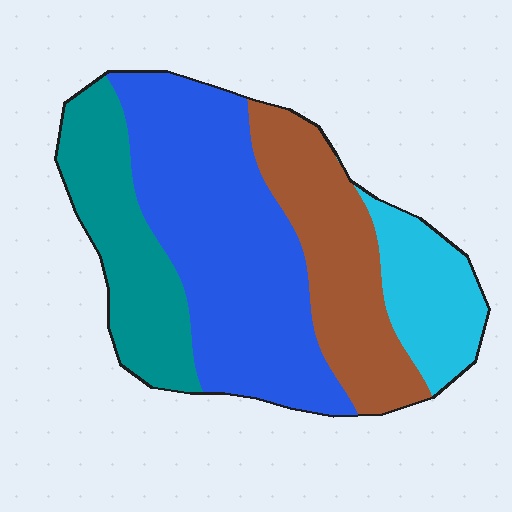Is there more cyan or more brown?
Brown.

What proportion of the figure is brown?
Brown takes up between a sixth and a third of the figure.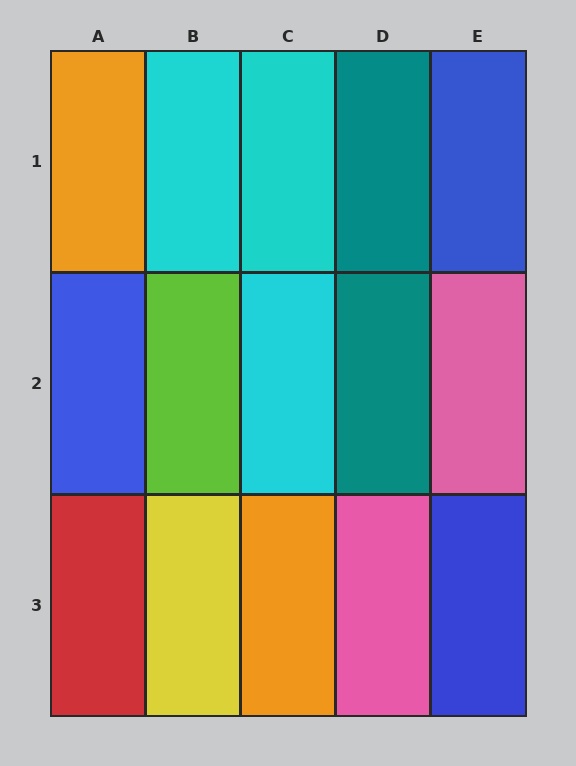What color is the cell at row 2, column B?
Lime.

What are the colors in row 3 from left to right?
Red, yellow, orange, pink, blue.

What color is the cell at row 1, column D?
Teal.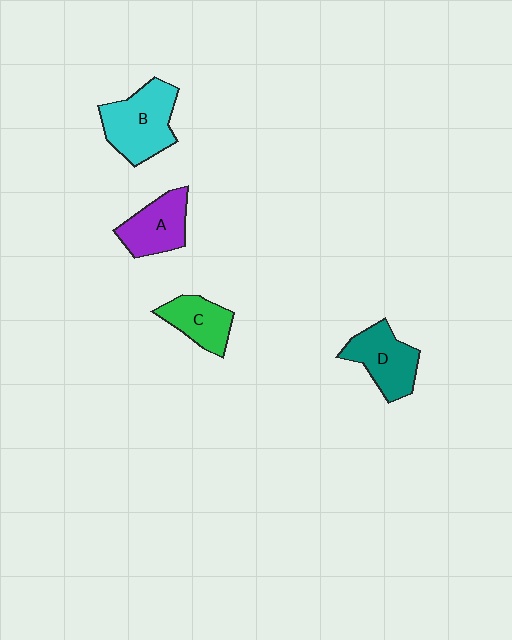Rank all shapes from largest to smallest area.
From largest to smallest: B (cyan), D (teal), A (purple), C (green).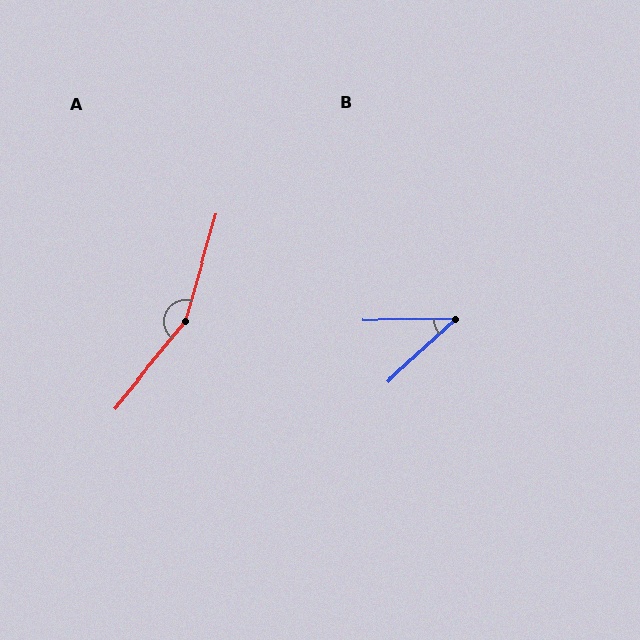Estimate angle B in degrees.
Approximately 42 degrees.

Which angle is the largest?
A, at approximately 157 degrees.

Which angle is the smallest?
B, at approximately 42 degrees.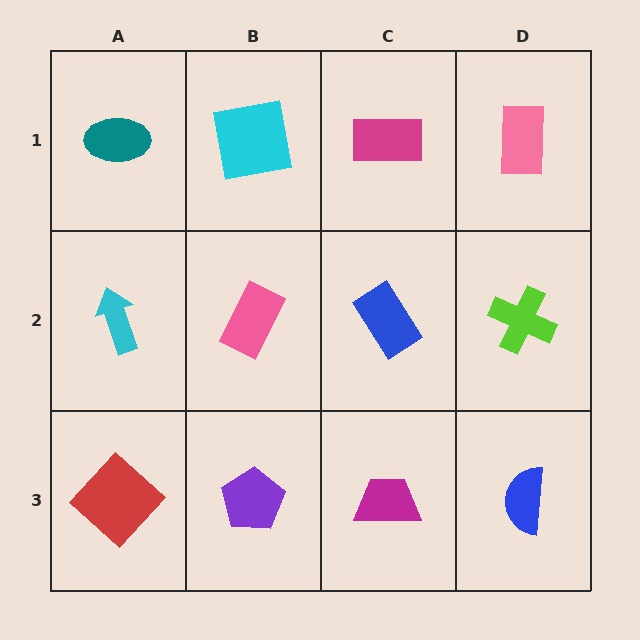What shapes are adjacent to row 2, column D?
A pink rectangle (row 1, column D), a blue semicircle (row 3, column D), a blue rectangle (row 2, column C).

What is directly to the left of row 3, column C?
A purple pentagon.